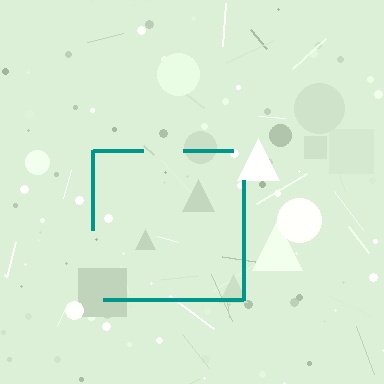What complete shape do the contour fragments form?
The contour fragments form a square.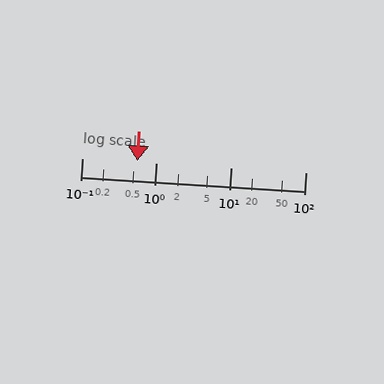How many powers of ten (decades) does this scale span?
The scale spans 3 decades, from 0.1 to 100.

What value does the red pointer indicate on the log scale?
The pointer indicates approximately 0.55.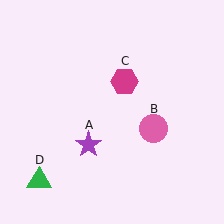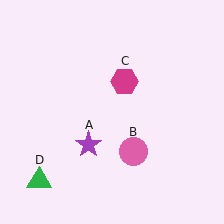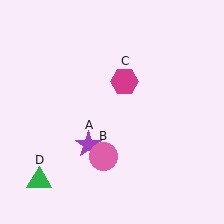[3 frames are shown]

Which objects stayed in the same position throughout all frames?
Purple star (object A) and magenta hexagon (object C) and green triangle (object D) remained stationary.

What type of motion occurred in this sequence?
The pink circle (object B) rotated clockwise around the center of the scene.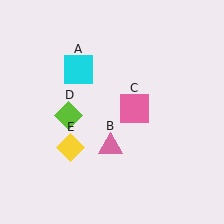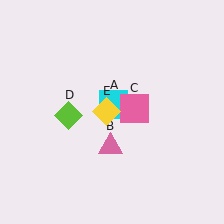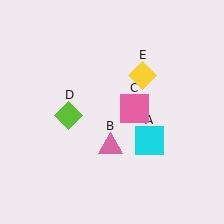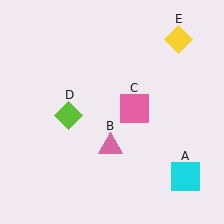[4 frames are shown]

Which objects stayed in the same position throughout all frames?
Pink triangle (object B) and pink square (object C) and lime diamond (object D) remained stationary.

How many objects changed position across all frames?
2 objects changed position: cyan square (object A), yellow diamond (object E).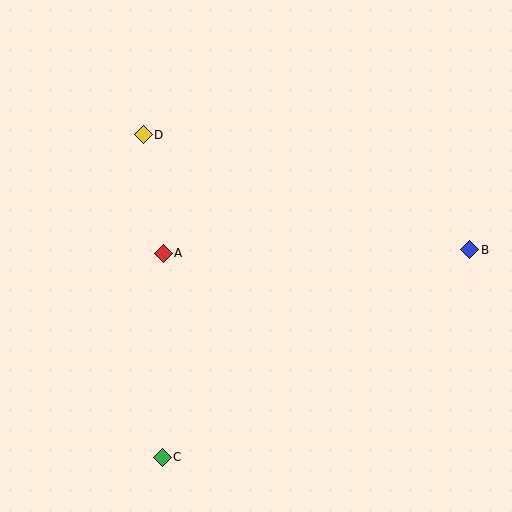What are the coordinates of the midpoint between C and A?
The midpoint between C and A is at (163, 355).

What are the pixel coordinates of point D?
Point D is at (143, 135).